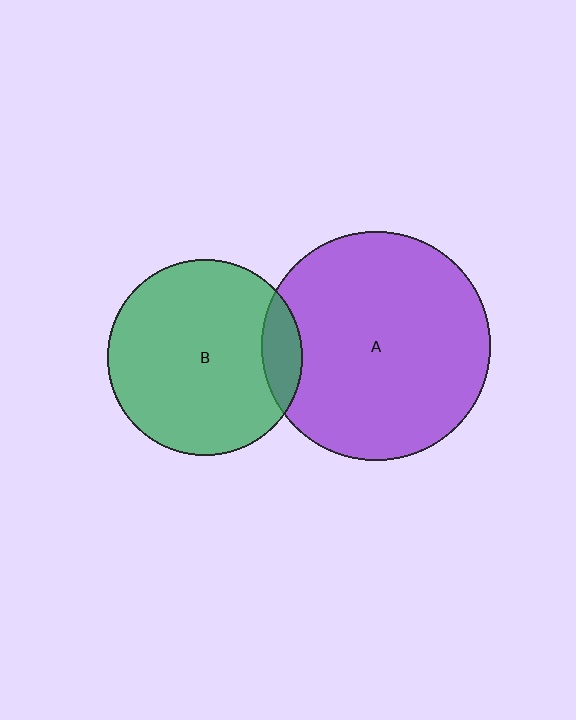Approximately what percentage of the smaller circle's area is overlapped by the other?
Approximately 10%.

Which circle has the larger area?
Circle A (purple).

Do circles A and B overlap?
Yes.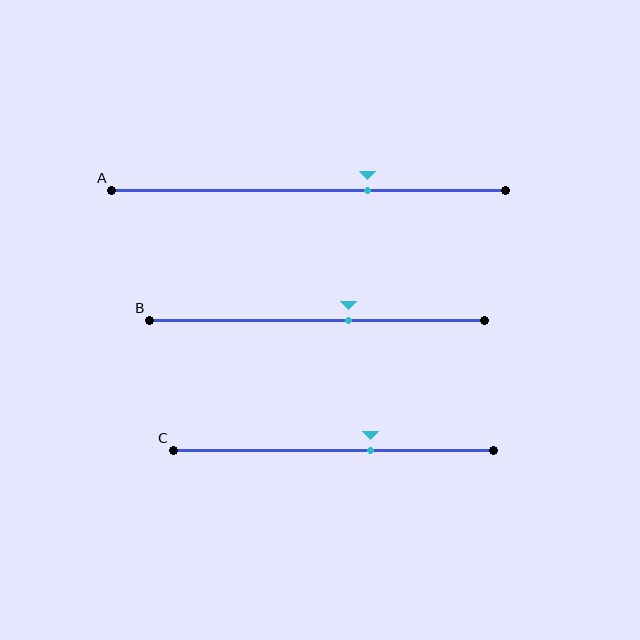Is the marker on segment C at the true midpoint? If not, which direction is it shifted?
No, the marker on segment C is shifted to the right by about 12% of the segment length.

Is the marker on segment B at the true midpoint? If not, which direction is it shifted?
No, the marker on segment B is shifted to the right by about 9% of the segment length.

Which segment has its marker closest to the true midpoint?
Segment B has its marker closest to the true midpoint.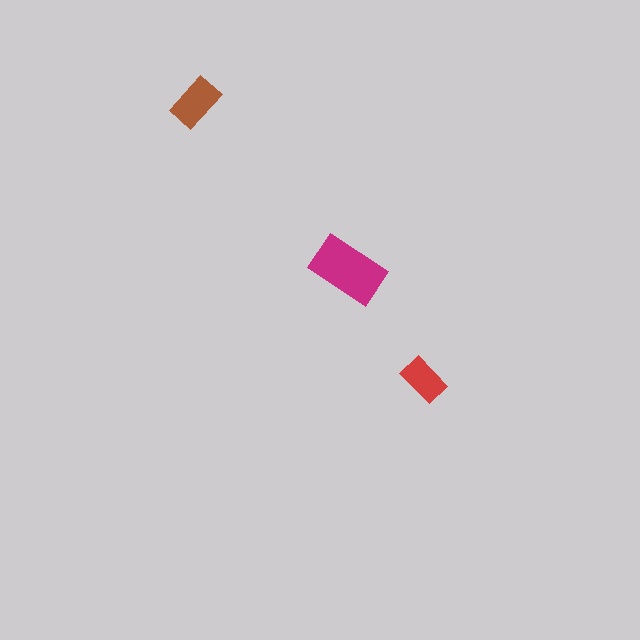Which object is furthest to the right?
The red rectangle is rightmost.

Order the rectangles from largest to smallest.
the magenta one, the brown one, the red one.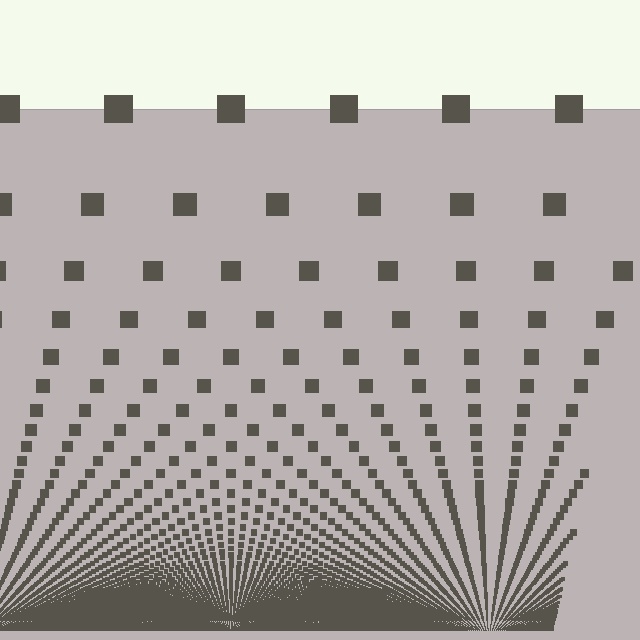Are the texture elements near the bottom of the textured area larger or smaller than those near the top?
Smaller. The gradient is inverted — elements near the bottom are smaller and denser.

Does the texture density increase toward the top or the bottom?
Density increases toward the bottom.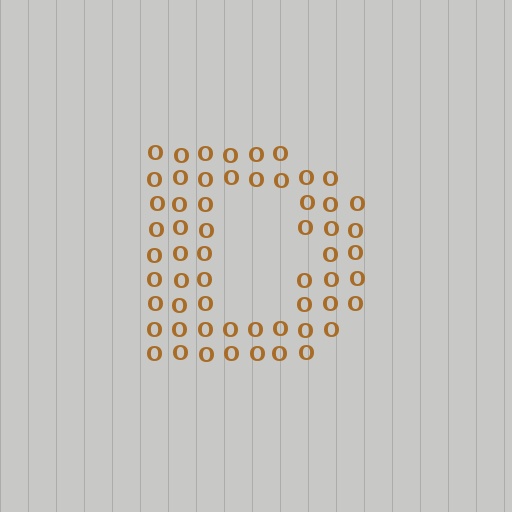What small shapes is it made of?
It is made of small letter O's.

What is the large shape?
The large shape is the letter D.